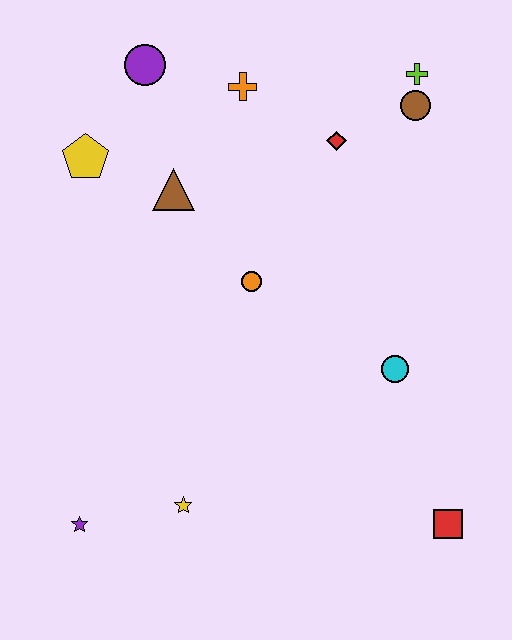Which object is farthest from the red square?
The purple circle is farthest from the red square.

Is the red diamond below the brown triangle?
No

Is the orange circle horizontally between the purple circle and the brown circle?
Yes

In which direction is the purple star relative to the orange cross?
The purple star is below the orange cross.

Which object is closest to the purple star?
The yellow star is closest to the purple star.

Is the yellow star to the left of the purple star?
No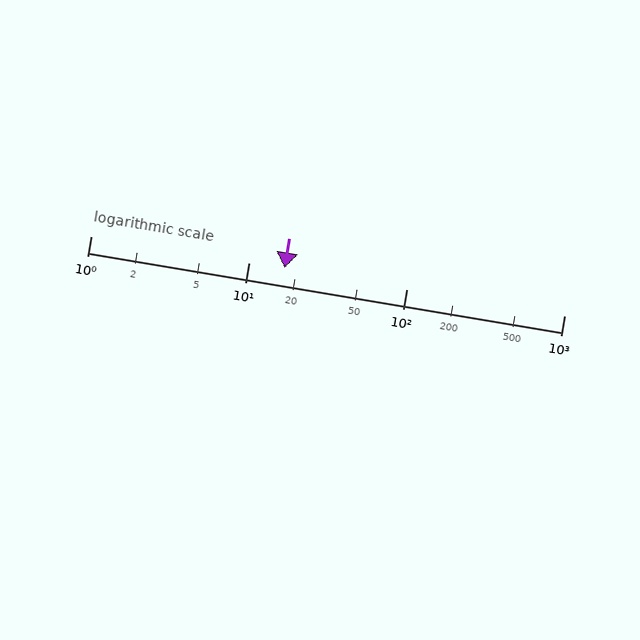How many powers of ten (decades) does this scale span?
The scale spans 3 decades, from 1 to 1000.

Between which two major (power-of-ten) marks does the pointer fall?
The pointer is between 10 and 100.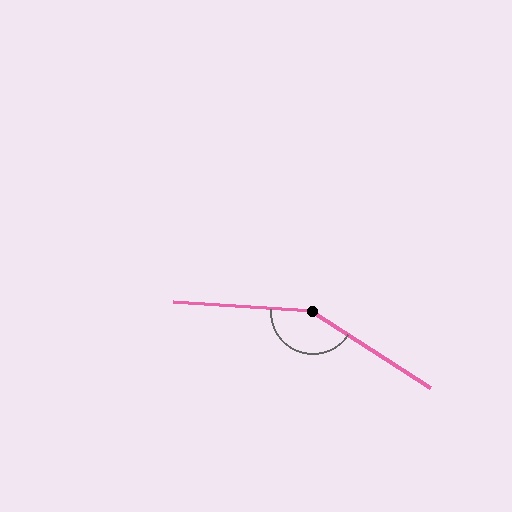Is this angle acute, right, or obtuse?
It is obtuse.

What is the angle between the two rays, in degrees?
Approximately 151 degrees.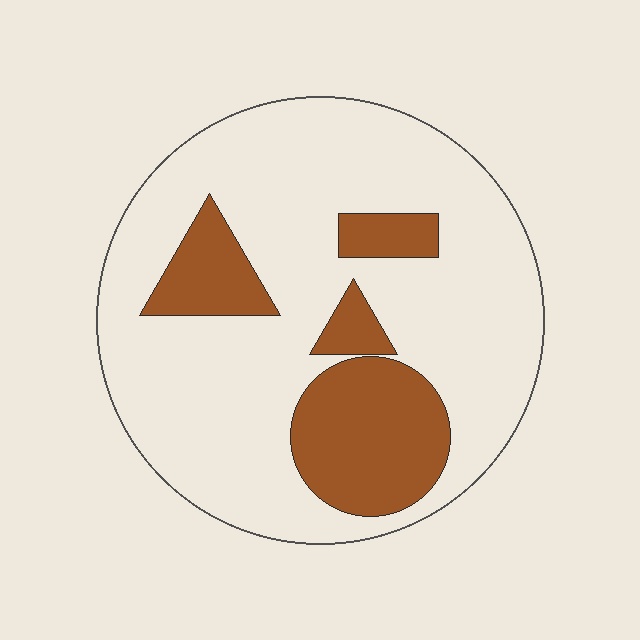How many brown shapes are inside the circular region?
4.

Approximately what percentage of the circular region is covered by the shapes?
Approximately 25%.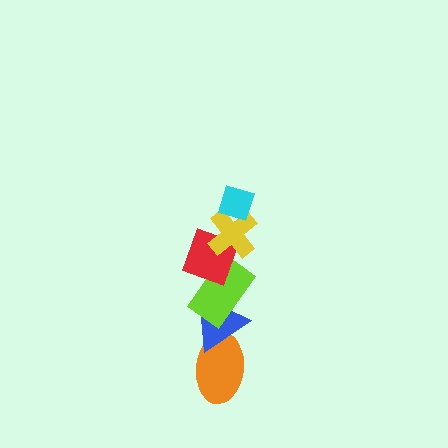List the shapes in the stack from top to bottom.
From top to bottom: the cyan diamond, the yellow cross, the red diamond, the lime rectangle, the blue triangle, the orange ellipse.